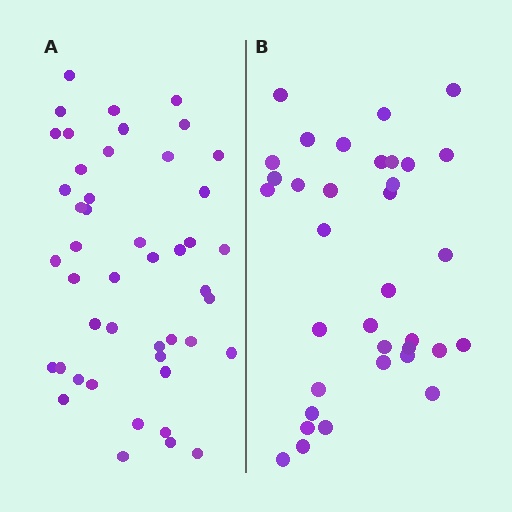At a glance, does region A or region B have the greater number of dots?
Region A (the left region) has more dots.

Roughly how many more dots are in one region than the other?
Region A has roughly 12 or so more dots than region B.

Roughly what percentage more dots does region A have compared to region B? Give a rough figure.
About 30% more.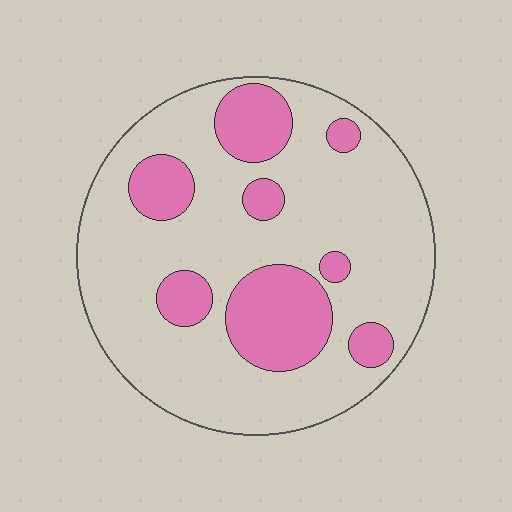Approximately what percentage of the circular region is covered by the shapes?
Approximately 25%.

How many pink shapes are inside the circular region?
8.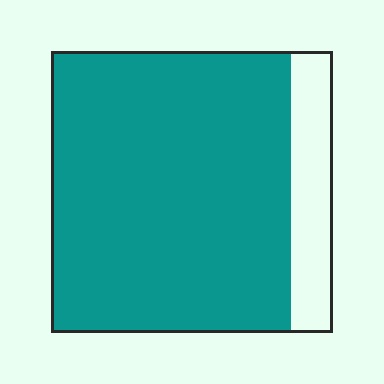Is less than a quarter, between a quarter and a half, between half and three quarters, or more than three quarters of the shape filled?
More than three quarters.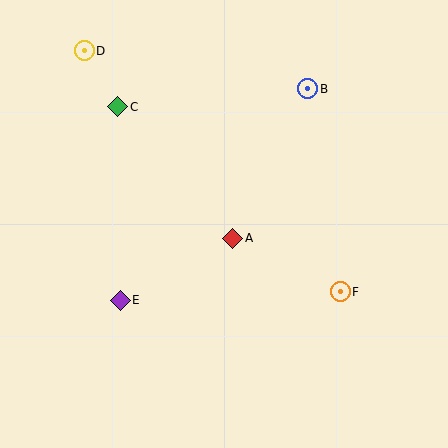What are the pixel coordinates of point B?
Point B is at (308, 89).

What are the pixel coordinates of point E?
Point E is at (120, 300).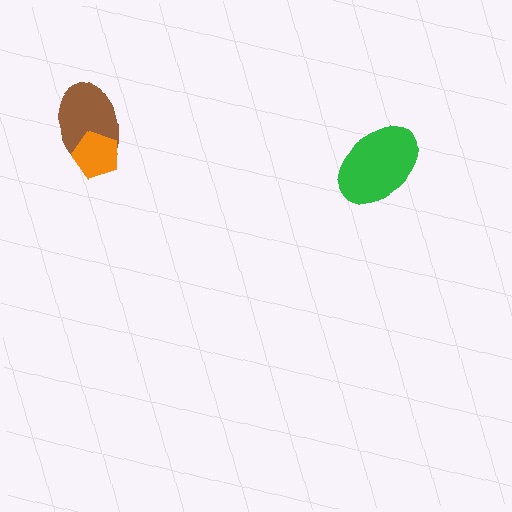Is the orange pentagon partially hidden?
No, no other shape covers it.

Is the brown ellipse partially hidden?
Yes, it is partially covered by another shape.